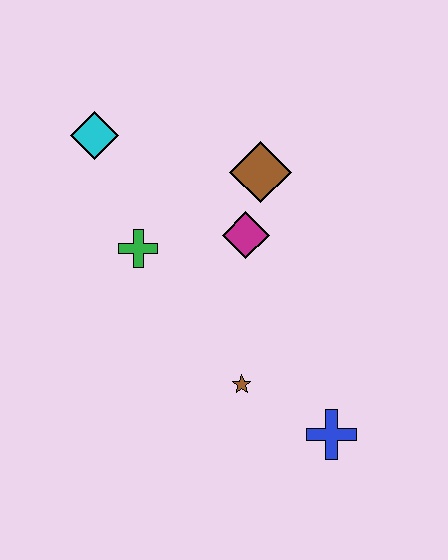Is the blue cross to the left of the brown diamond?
No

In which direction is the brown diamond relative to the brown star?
The brown diamond is above the brown star.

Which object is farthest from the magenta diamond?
The blue cross is farthest from the magenta diamond.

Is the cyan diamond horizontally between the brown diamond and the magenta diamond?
No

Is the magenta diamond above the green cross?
Yes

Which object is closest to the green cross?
The magenta diamond is closest to the green cross.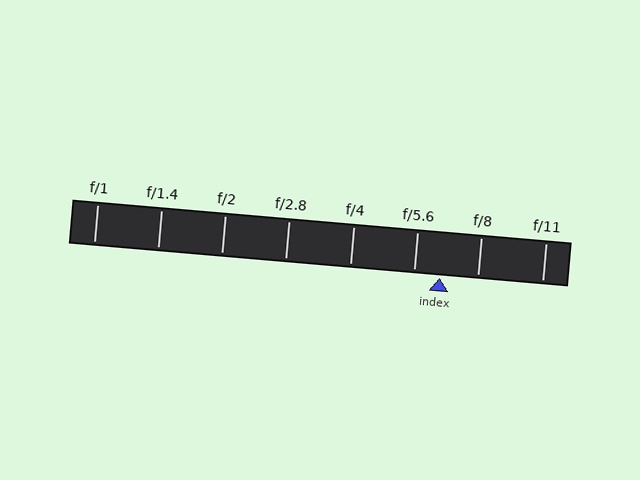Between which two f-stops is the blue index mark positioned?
The index mark is between f/5.6 and f/8.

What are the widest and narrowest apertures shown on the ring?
The widest aperture shown is f/1 and the narrowest is f/11.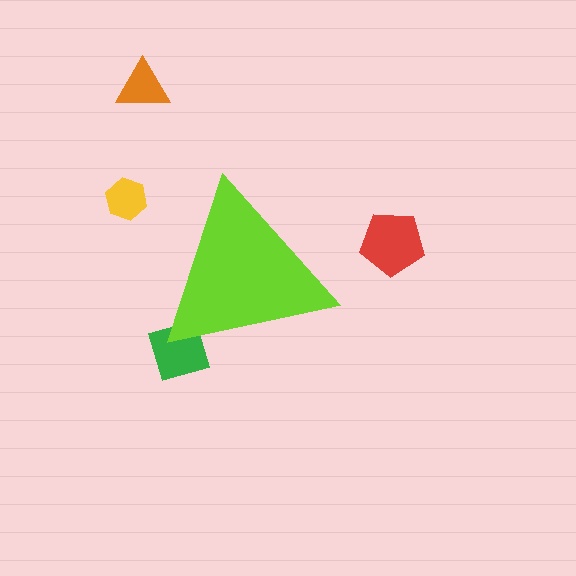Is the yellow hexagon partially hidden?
No, the yellow hexagon is fully visible.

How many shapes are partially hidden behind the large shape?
1 shape is partially hidden.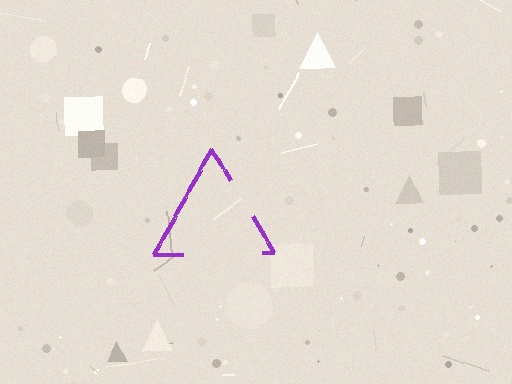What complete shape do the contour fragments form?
The contour fragments form a triangle.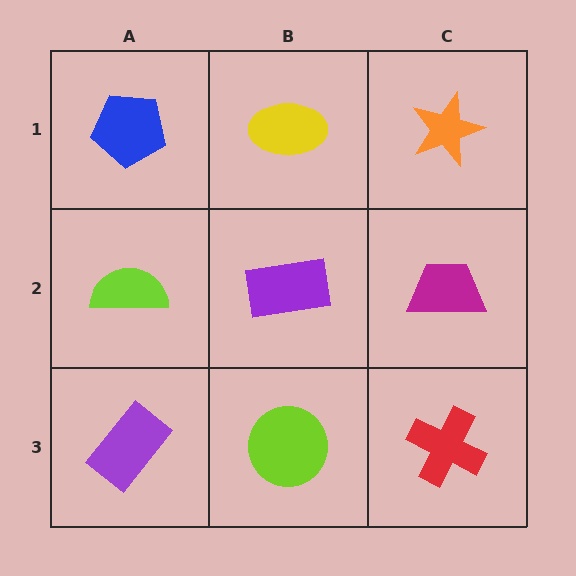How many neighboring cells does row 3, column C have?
2.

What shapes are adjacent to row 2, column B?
A yellow ellipse (row 1, column B), a lime circle (row 3, column B), a lime semicircle (row 2, column A), a magenta trapezoid (row 2, column C).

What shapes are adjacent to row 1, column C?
A magenta trapezoid (row 2, column C), a yellow ellipse (row 1, column B).